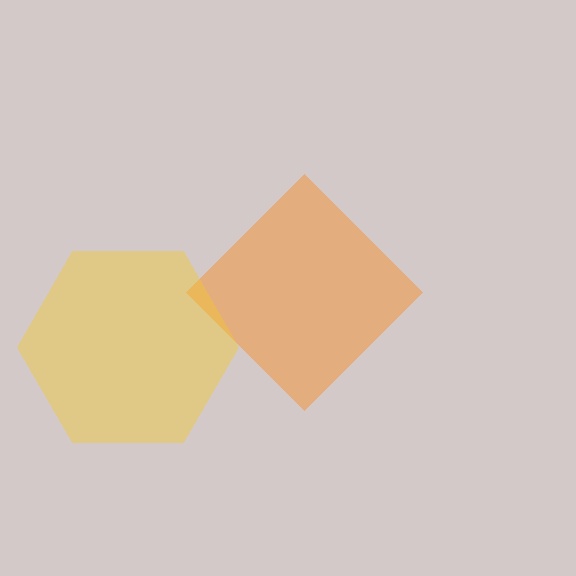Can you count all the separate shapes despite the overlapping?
Yes, there are 2 separate shapes.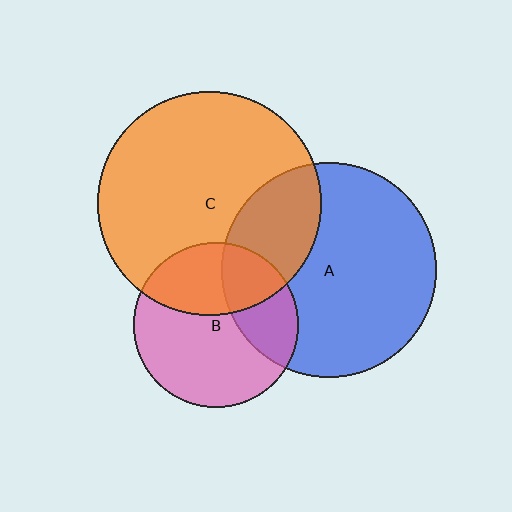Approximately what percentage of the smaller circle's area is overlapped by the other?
Approximately 25%.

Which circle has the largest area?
Circle C (orange).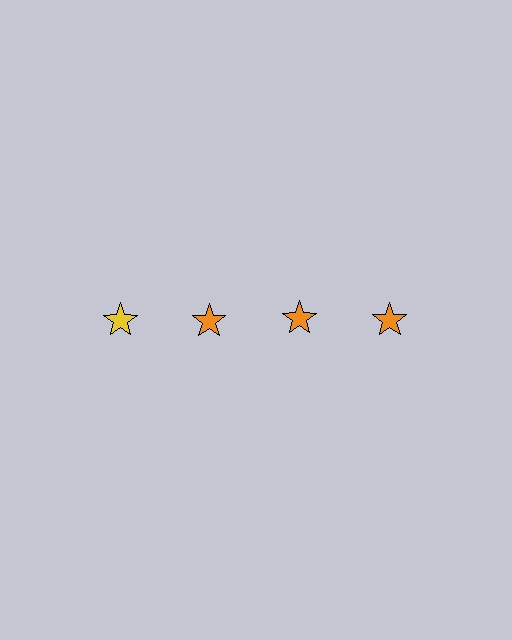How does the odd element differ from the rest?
It has a different color: yellow instead of orange.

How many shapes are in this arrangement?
There are 4 shapes arranged in a grid pattern.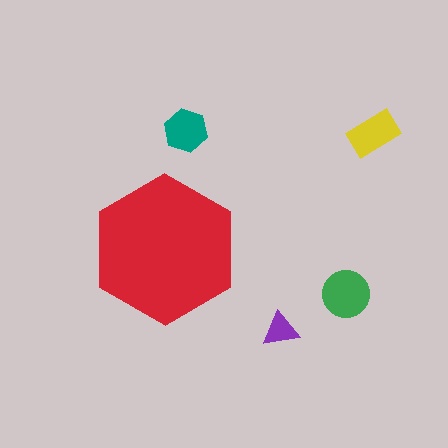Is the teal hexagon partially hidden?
No, the teal hexagon is fully visible.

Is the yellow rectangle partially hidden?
No, the yellow rectangle is fully visible.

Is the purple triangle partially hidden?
No, the purple triangle is fully visible.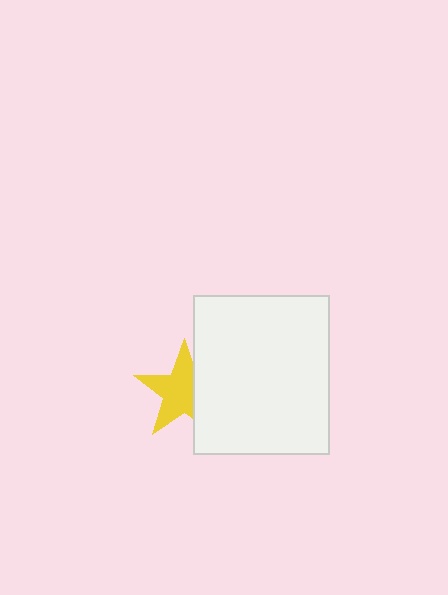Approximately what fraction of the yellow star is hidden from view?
Roughly 32% of the yellow star is hidden behind the white rectangle.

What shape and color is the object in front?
The object in front is a white rectangle.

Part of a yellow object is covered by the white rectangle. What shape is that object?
It is a star.